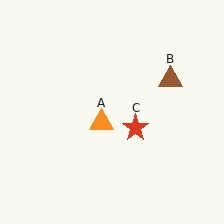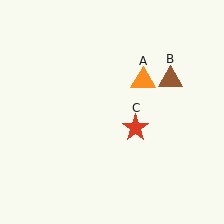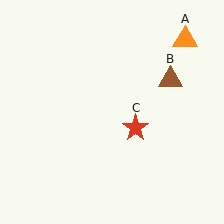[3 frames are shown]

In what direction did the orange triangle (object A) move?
The orange triangle (object A) moved up and to the right.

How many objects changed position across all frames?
1 object changed position: orange triangle (object A).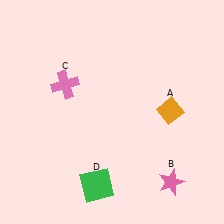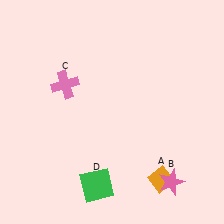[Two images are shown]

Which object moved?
The orange diamond (A) moved down.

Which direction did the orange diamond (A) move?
The orange diamond (A) moved down.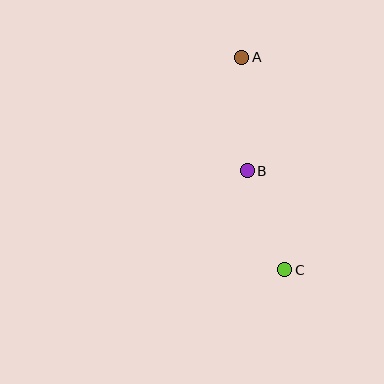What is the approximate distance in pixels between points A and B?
The distance between A and B is approximately 113 pixels.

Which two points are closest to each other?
Points B and C are closest to each other.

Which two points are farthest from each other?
Points A and C are farthest from each other.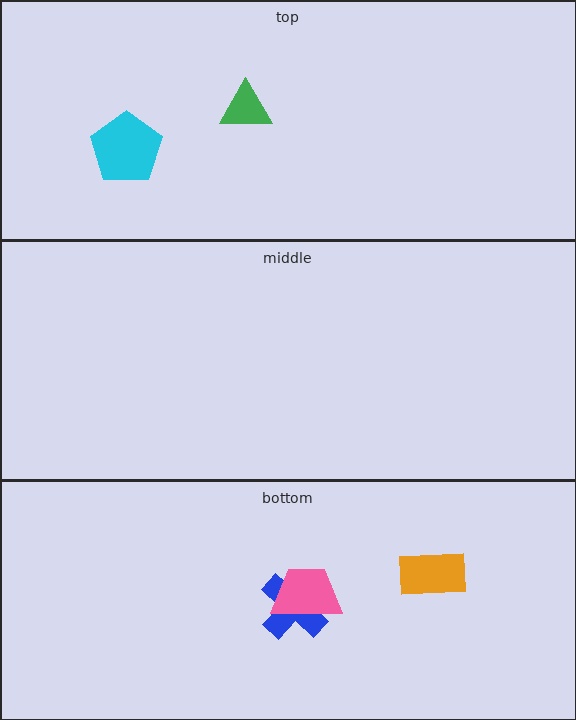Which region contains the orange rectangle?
The bottom region.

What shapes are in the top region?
The cyan pentagon, the green triangle.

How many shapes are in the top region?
2.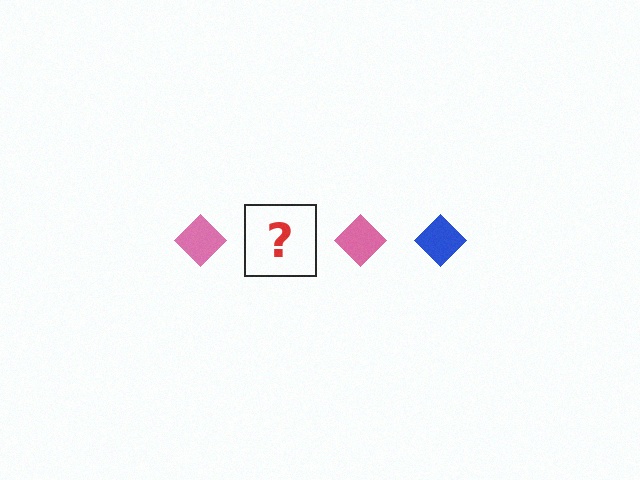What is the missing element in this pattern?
The missing element is a blue diamond.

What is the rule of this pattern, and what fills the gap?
The rule is that the pattern cycles through pink, blue diamonds. The gap should be filled with a blue diamond.